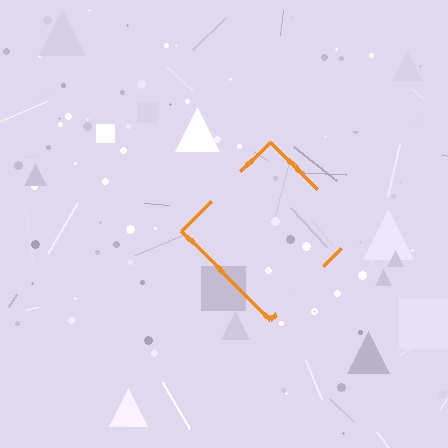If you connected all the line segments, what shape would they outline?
They would outline a diamond.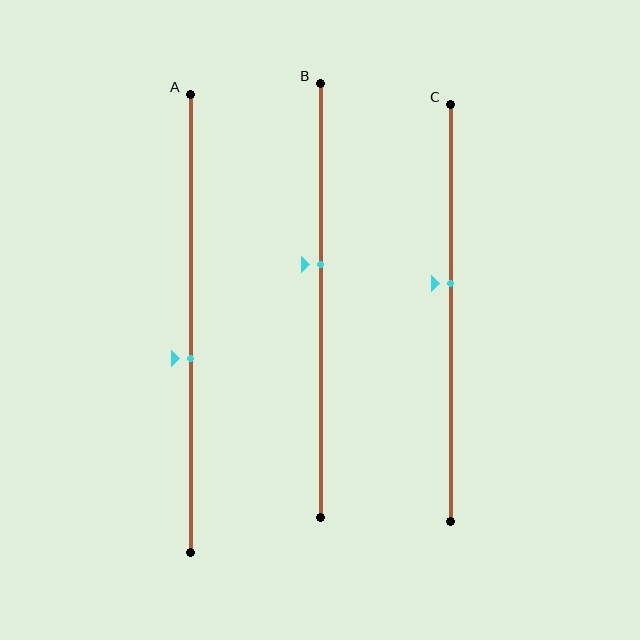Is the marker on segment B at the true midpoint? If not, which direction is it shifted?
No, the marker on segment B is shifted upward by about 8% of the segment length.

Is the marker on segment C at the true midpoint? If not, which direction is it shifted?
No, the marker on segment C is shifted upward by about 7% of the segment length.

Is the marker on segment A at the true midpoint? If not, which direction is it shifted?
No, the marker on segment A is shifted downward by about 8% of the segment length.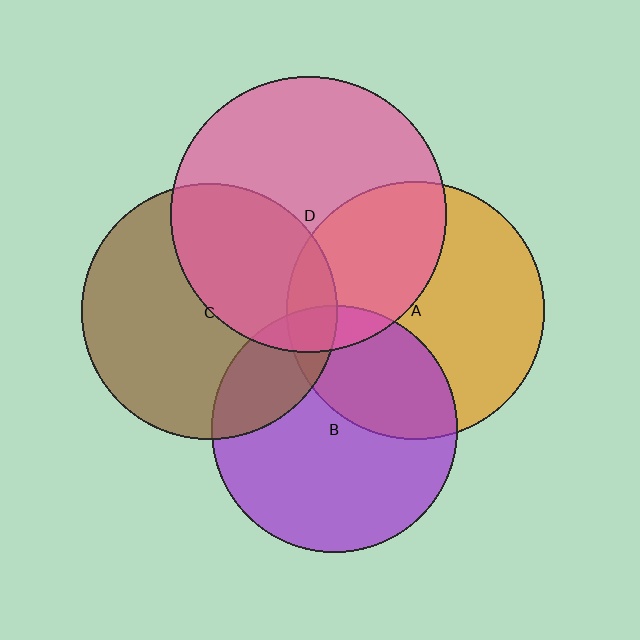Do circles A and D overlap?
Yes.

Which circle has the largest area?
Circle D (pink).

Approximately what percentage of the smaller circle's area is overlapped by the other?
Approximately 35%.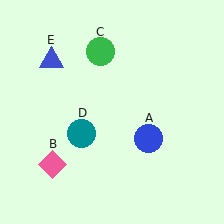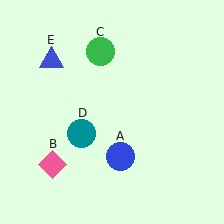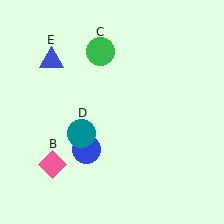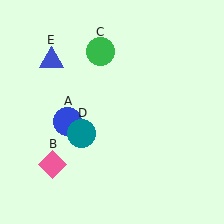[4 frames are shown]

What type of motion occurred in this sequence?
The blue circle (object A) rotated clockwise around the center of the scene.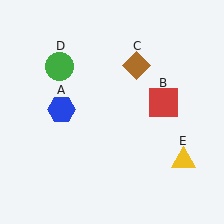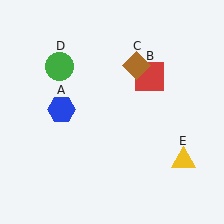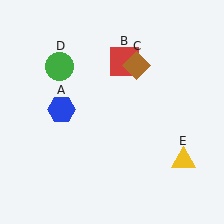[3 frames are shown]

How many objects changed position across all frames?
1 object changed position: red square (object B).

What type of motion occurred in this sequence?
The red square (object B) rotated counterclockwise around the center of the scene.